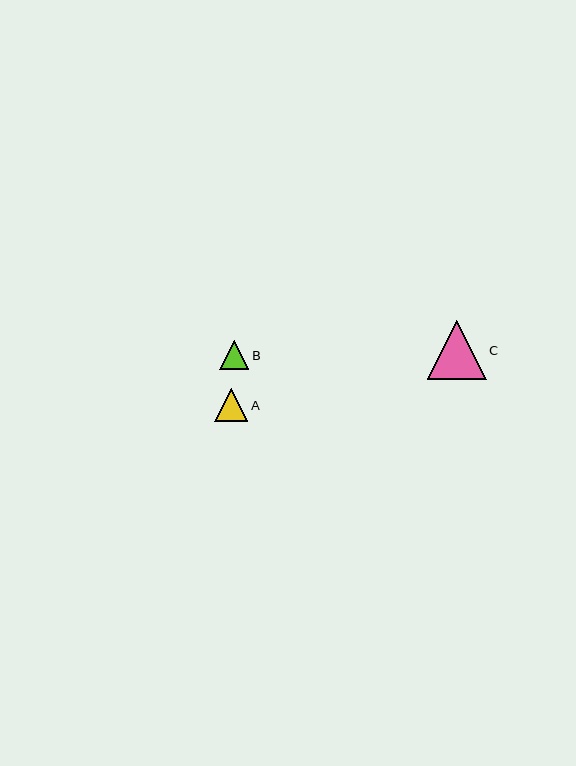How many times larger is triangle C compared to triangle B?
Triangle C is approximately 2.0 times the size of triangle B.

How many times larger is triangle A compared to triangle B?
Triangle A is approximately 1.1 times the size of triangle B.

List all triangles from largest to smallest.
From largest to smallest: C, A, B.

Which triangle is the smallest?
Triangle B is the smallest with a size of approximately 29 pixels.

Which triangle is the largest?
Triangle C is the largest with a size of approximately 59 pixels.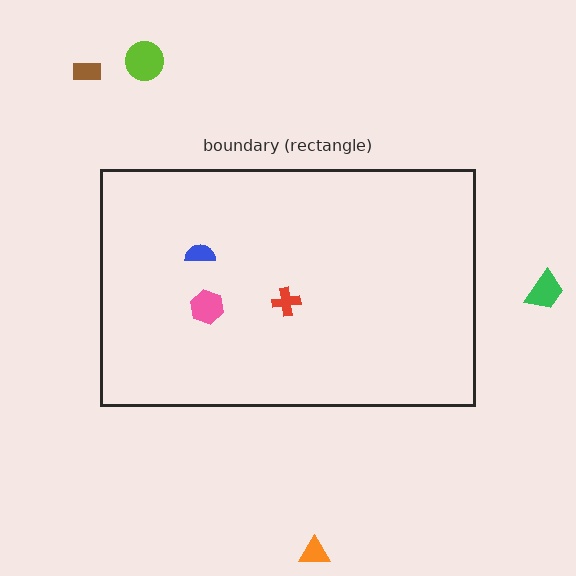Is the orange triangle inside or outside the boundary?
Outside.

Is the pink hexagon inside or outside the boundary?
Inside.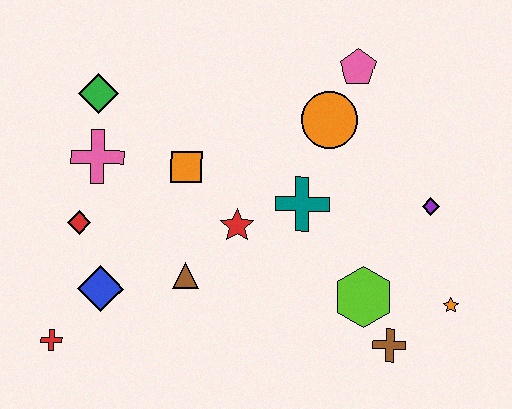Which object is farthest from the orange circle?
The red cross is farthest from the orange circle.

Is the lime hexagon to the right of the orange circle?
Yes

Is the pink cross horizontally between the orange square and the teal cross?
No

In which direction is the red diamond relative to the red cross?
The red diamond is above the red cross.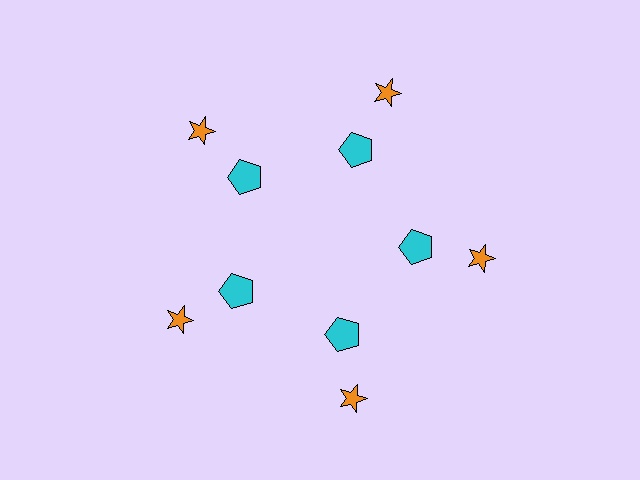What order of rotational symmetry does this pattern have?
This pattern has 5-fold rotational symmetry.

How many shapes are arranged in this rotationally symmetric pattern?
There are 10 shapes, arranged in 5 groups of 2.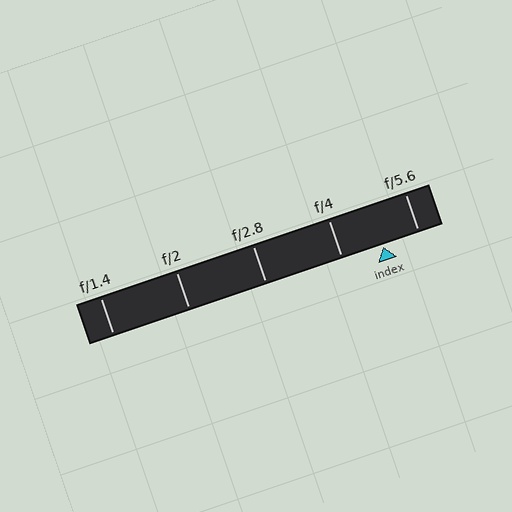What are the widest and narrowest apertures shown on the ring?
The widest aperture shown is f/1.4 and the narrowest is f/5.6.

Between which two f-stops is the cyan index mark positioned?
The index mark is between f/4 and f/5.6.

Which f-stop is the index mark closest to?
The index mark is closest to f/5.6.